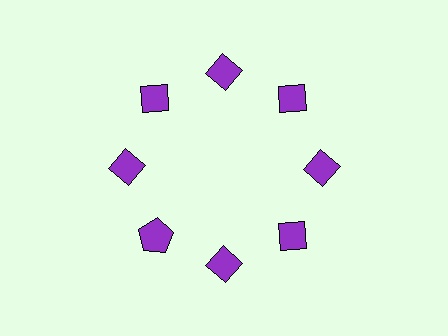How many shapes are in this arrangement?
There are 8 shapes arranged in a ring pattern.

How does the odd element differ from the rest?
It has a different shape: pentagon instead of diamond.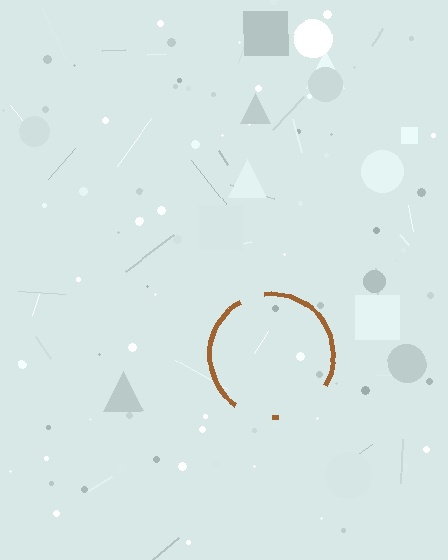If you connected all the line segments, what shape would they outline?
They would outline a circle.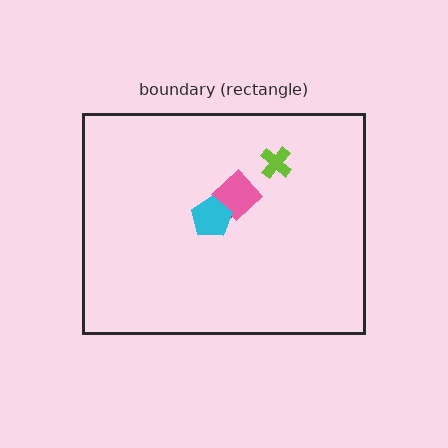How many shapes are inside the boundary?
4 inside, 0 outside.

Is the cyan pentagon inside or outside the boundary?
Inside.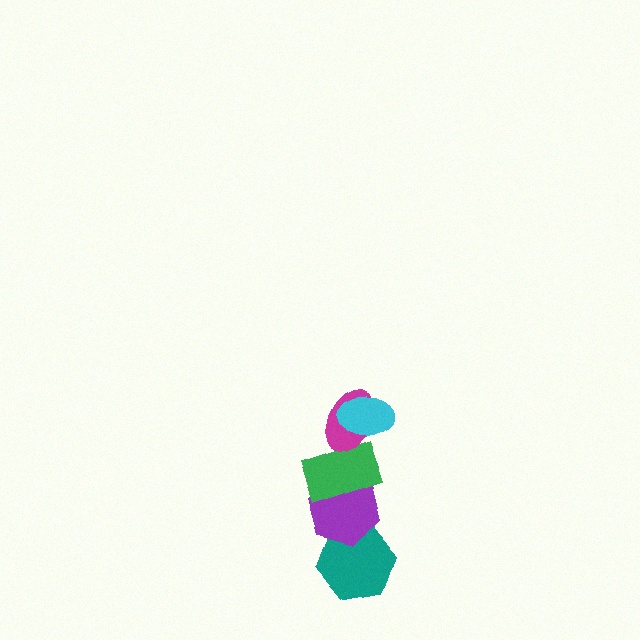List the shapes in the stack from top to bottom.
From top to bottom: the cyan ellipse, the magenta ellipse, the green rectangle, the purple hexagon, the teal hexagon.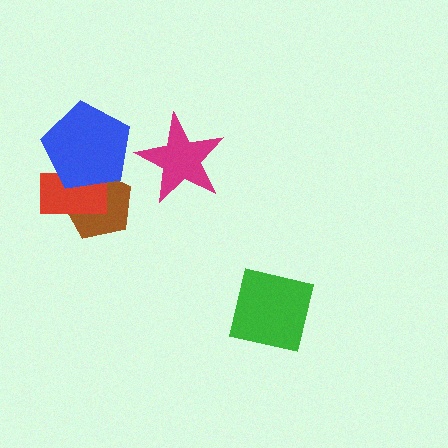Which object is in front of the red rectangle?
The blue pentagon is in front of the red rectangle.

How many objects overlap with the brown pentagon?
2 objects overlap with the brown pentagon.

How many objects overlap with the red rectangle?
2 objects overlap with the red rectangle.